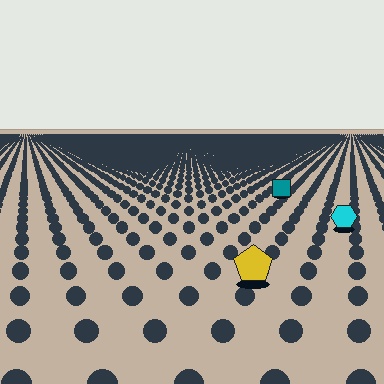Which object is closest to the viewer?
The yellow pentagon is closest. The texture marks near it are larger and more spread out.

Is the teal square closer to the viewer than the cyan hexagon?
No. The cyan hexagon is closer — you can tell from the texture gradient: the ground texture is coarser near it.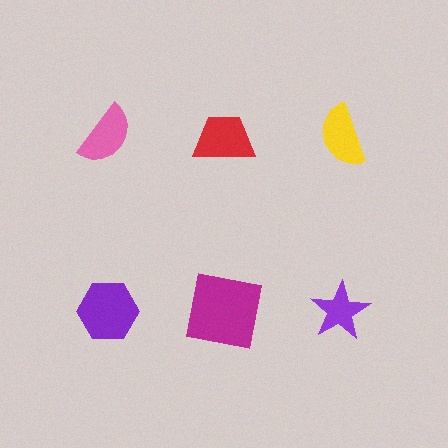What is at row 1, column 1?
A pink semicircle.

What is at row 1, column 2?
A red trapezoid.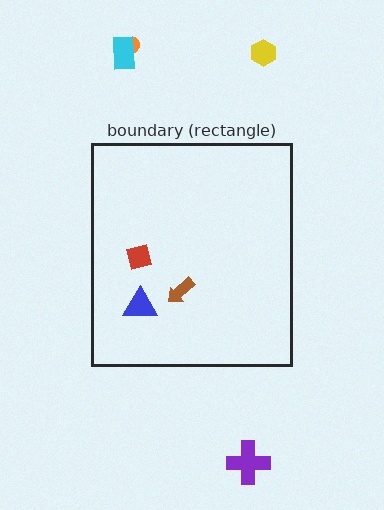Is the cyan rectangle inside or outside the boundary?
Outside.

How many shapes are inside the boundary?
3 inside, 4 outside.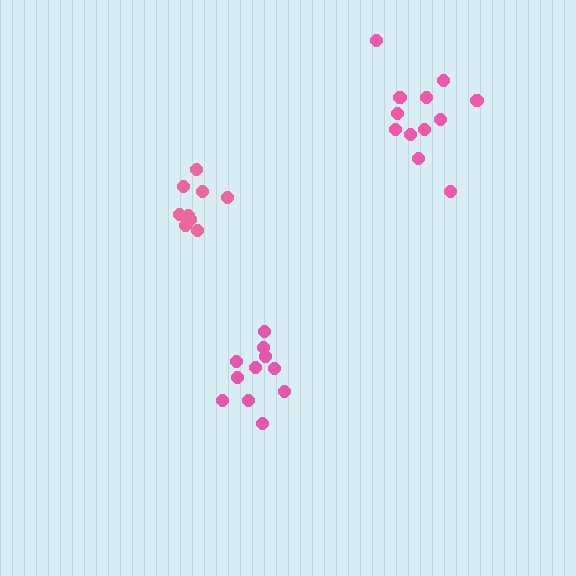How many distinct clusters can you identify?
There are 3 distinct clusters.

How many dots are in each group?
Group 1: 11 dots, Group 2: 13 dots, Group 3: 9 dots (33 total).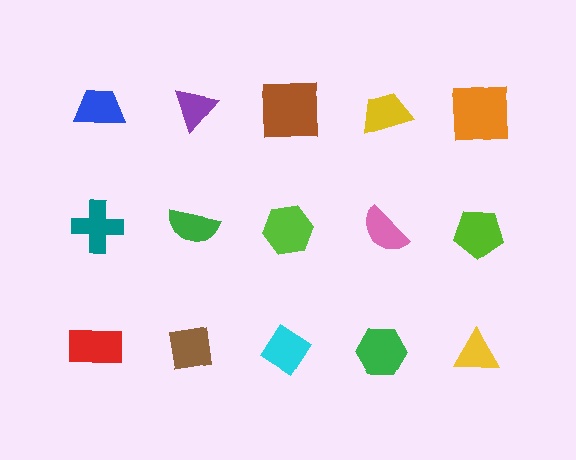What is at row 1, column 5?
An orange square.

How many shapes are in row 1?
5 shapes.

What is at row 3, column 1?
A red rectangle.